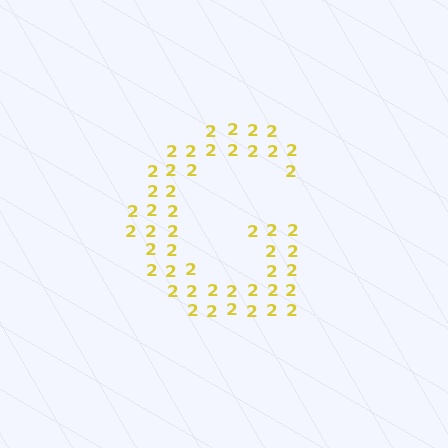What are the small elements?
The small elements are digit 2's.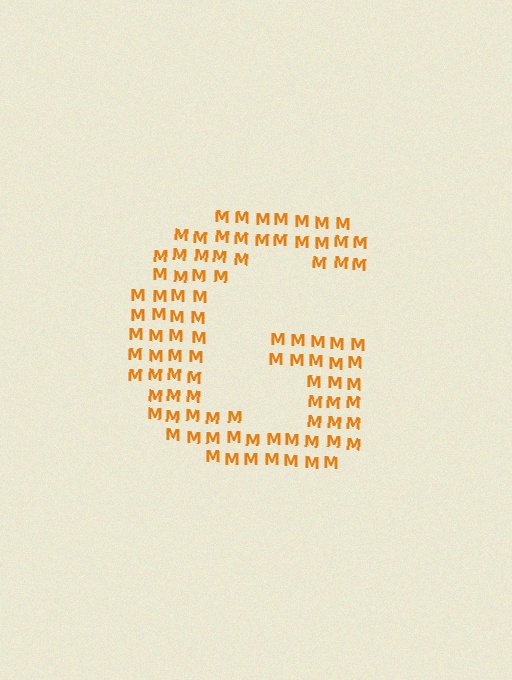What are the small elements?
The small elements are letter M's.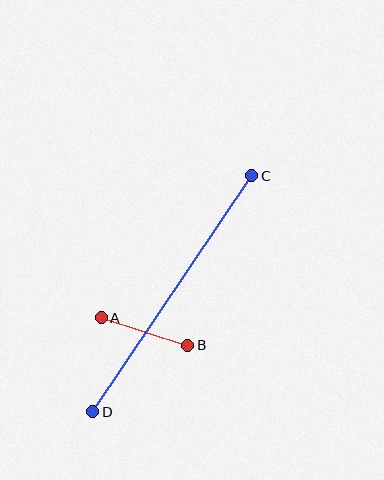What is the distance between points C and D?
The distance is approximately 284 pixels.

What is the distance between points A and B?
The distance is approximately 91 pixels.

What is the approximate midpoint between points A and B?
The midpoint is at approximately (145, 332) pixels.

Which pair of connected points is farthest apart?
Points C and D are farthest apart.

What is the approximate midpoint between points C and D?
The midpoint is at approximately (172, 294) pixels.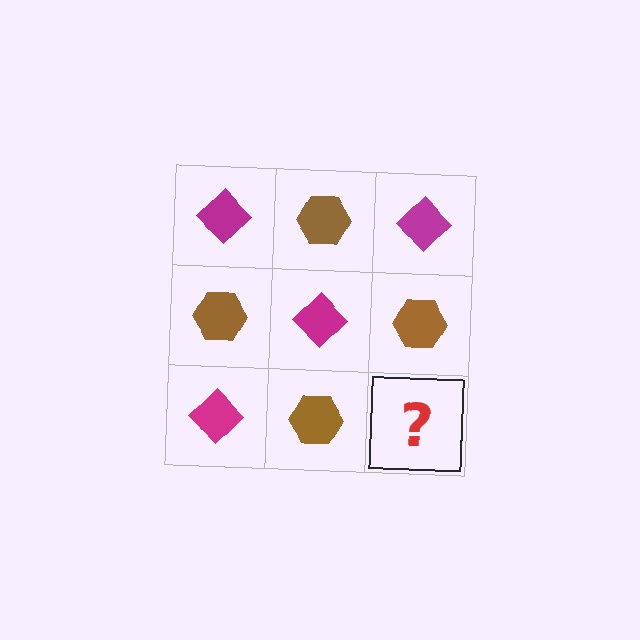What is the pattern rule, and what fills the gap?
The rule is that it alternates magenta diamond and brown hexagon in a checkerboard pattern. The gap should be filled with a magenta diamond.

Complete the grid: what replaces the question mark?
The question mark should be replaced with a magenta diamond.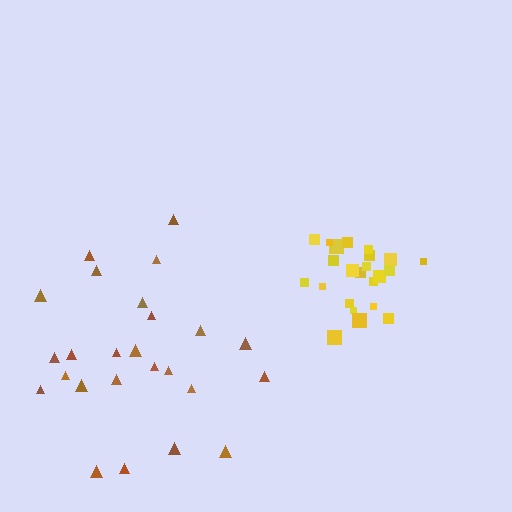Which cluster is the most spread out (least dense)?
Brown.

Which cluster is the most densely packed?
Yellow.